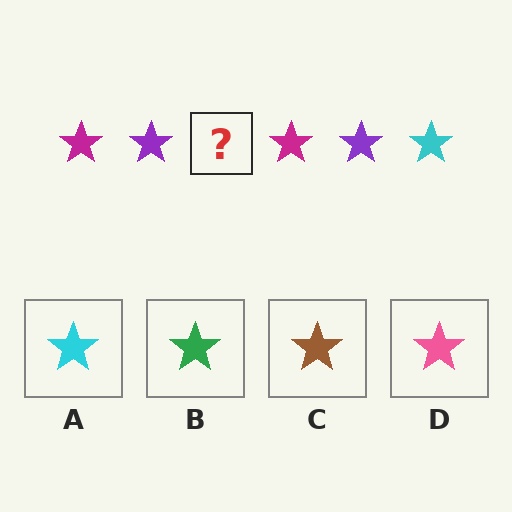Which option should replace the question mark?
Option A.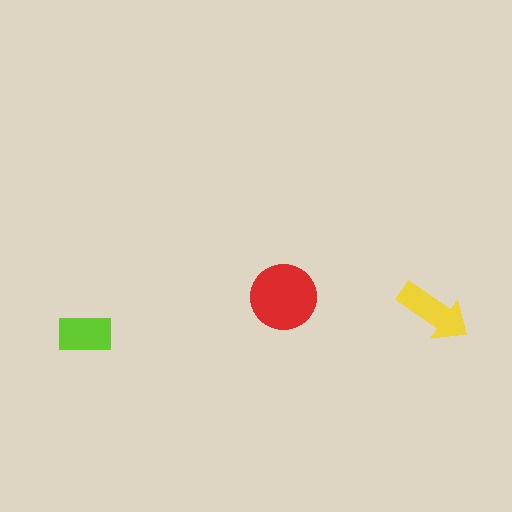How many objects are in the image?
There are 3 objects in the image.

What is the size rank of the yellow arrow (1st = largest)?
2nd.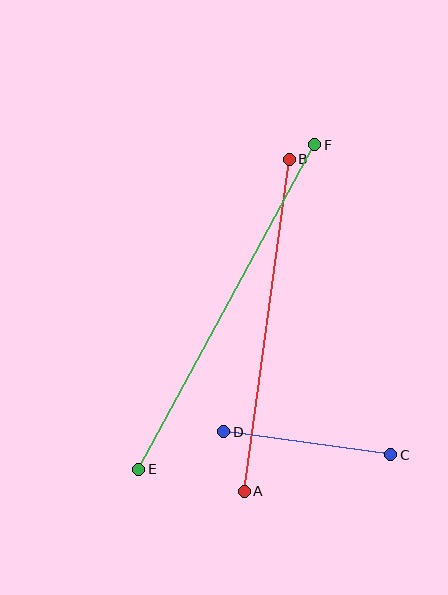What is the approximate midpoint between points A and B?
The midpoint is at approximately (267, 325) pixels.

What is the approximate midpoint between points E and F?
The midpoint is at approximately (227, 307) pixels.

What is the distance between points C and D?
The distance is approximately 169 pixels.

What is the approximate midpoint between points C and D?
The midpoint is at approximately (307, 443) pixels.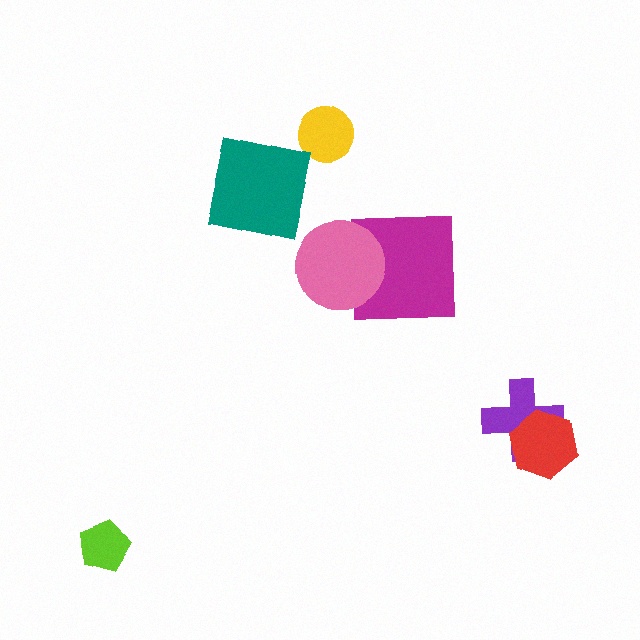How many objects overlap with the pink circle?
1 object overlaps with the pink circle.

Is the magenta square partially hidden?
Yes, it is partially covered by another shape.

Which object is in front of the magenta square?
The pink circle is in front of the magenta square.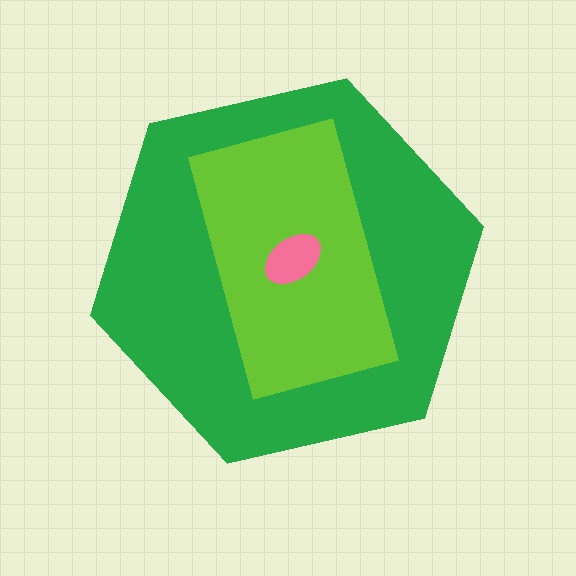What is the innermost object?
The pink ellipse.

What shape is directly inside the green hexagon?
The lime rectangle.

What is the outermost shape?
The green hexagon.